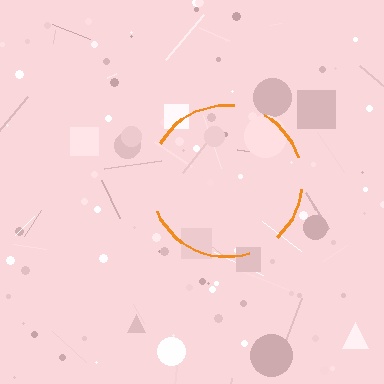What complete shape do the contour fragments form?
The contour fragments form a circle.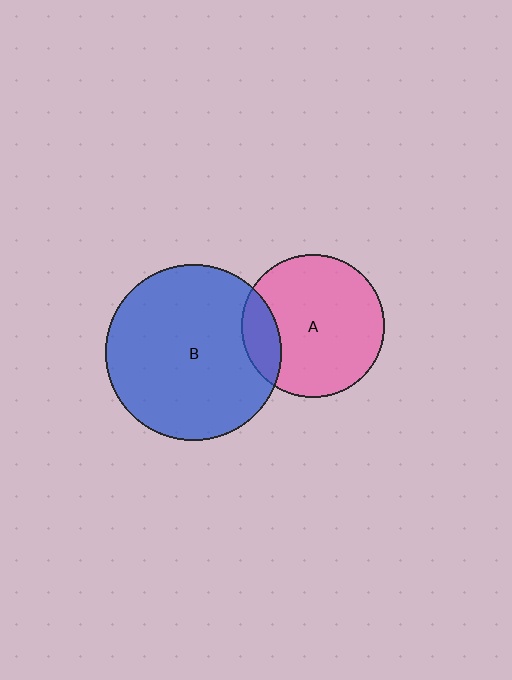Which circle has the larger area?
Circle B (blue).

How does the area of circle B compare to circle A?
Approximately 1.5 times.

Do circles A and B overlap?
Yes.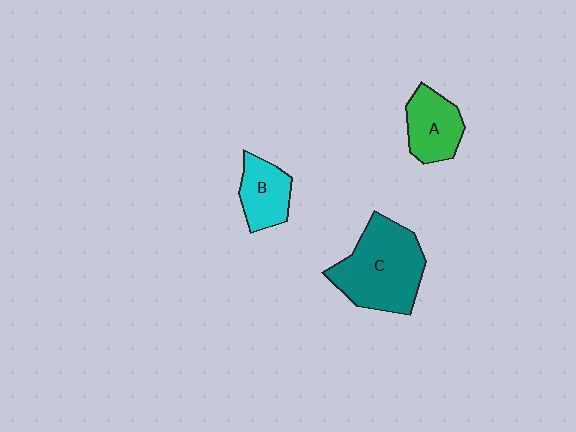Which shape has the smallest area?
Shape B (cyan).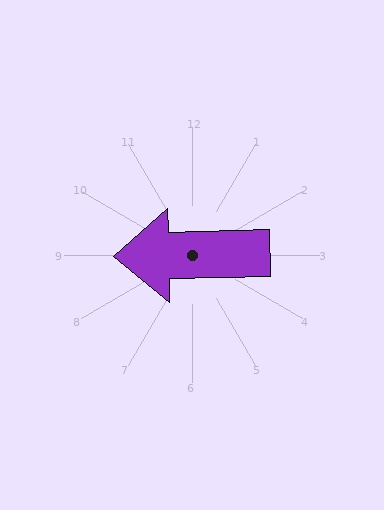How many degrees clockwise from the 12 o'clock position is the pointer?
Approximately 269 degrees.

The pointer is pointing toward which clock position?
Roughly 9 o'clock.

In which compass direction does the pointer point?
West.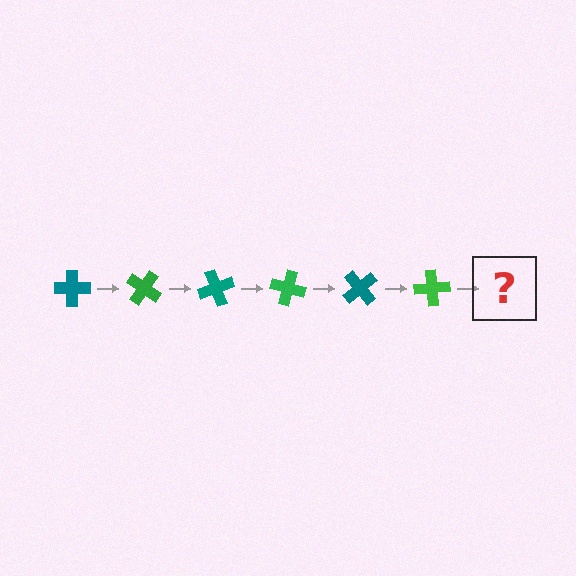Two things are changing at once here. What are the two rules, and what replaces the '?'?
The two rules are that it rotates 35 degrees each step and the color cycles through teal and green. The '?' should be a teal cross, rotated 210 degrees from the start.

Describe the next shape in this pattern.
It should be a teal cross, rotated 210 degrees from the start.